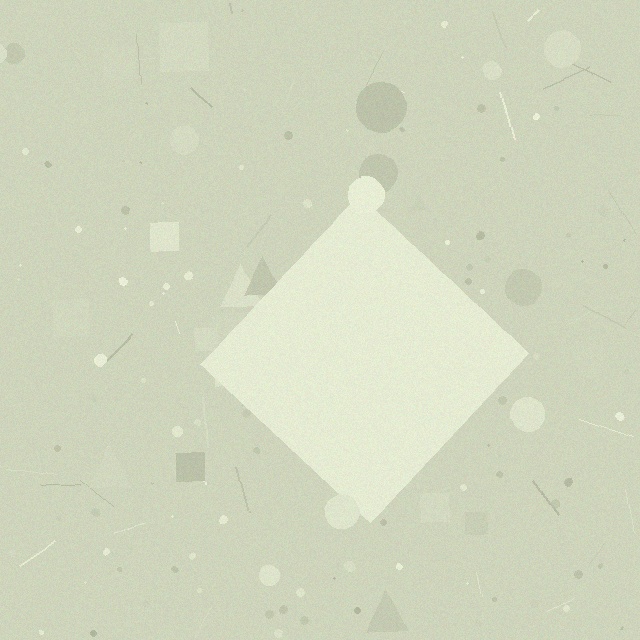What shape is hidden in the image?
A diamond is hidden in the image.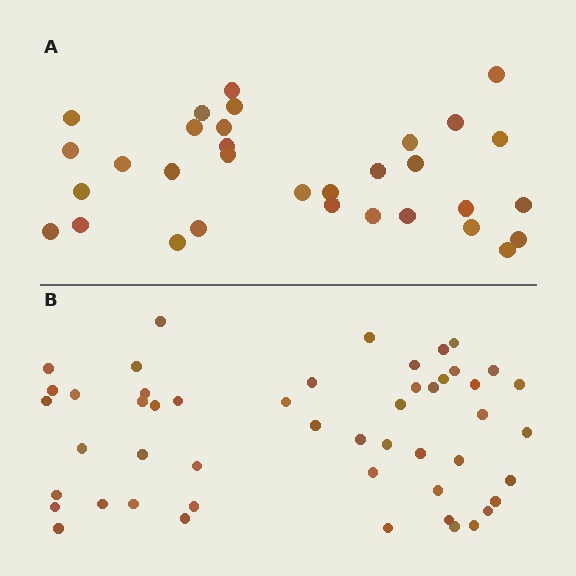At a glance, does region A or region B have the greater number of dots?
Region B (the bottom region) has more dots.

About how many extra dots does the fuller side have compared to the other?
Region B has approximately 20 more dots than region A.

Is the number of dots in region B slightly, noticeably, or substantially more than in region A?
Region B has substantially more. The ratio is roughly 1.6 to 1.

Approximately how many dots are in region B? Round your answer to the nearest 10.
About 50 dots.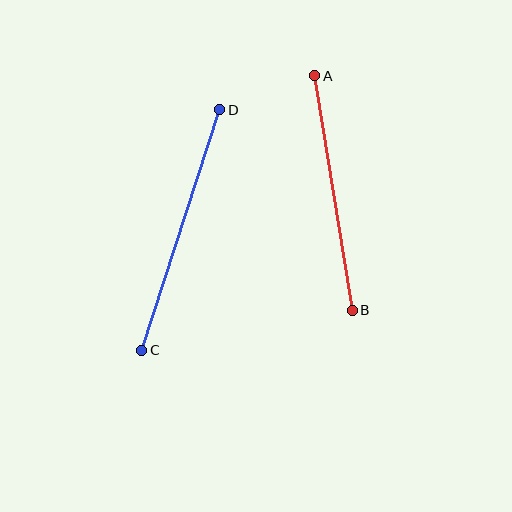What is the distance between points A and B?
The distance is approximately 237 pixels.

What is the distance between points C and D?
The distance is approximately 253 pixels.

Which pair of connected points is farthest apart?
Points C and D are farthest apart.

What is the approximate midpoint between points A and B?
The midpoint is at approximately (333, 193) pixels.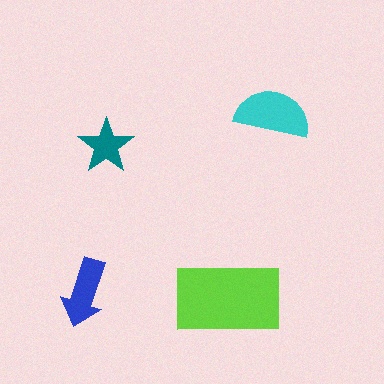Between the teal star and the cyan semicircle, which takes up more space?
The cyan semicircle.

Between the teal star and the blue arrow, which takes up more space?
The blue arrow.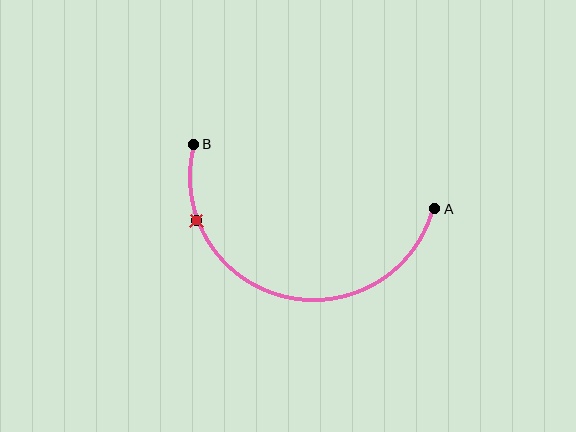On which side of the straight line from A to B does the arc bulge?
The arc bulges below the straight line connecting A and B.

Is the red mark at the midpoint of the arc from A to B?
No. The red mark lies on the arc but is closer to endpoint B. The arc midpoint would be at the point on the curve equidistant along the arc from both A and B.